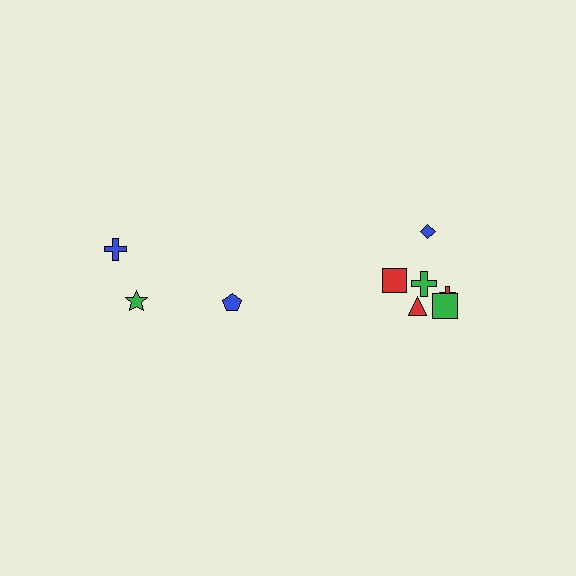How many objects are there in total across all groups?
There are 9 objects.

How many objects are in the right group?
There are 6 objects.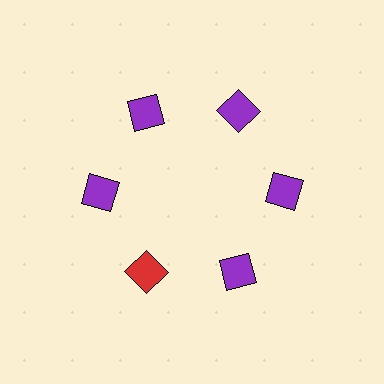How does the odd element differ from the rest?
It has a different color: red instead of purple.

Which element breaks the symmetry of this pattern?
The red square at roughly the 7 o'clock position breaks the symmetry. All other shapes are purple squares.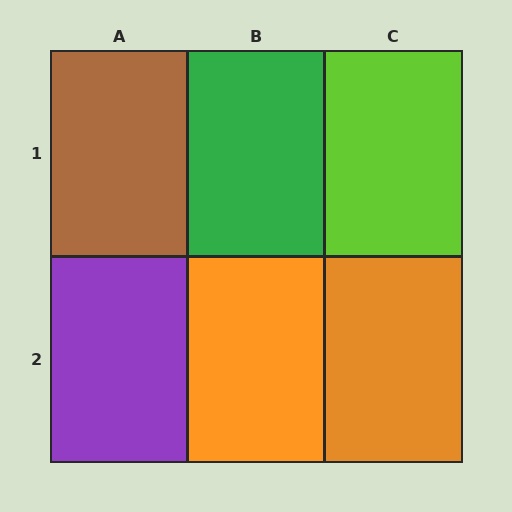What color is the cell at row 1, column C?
Lime.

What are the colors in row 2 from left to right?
Purple, orange, orange.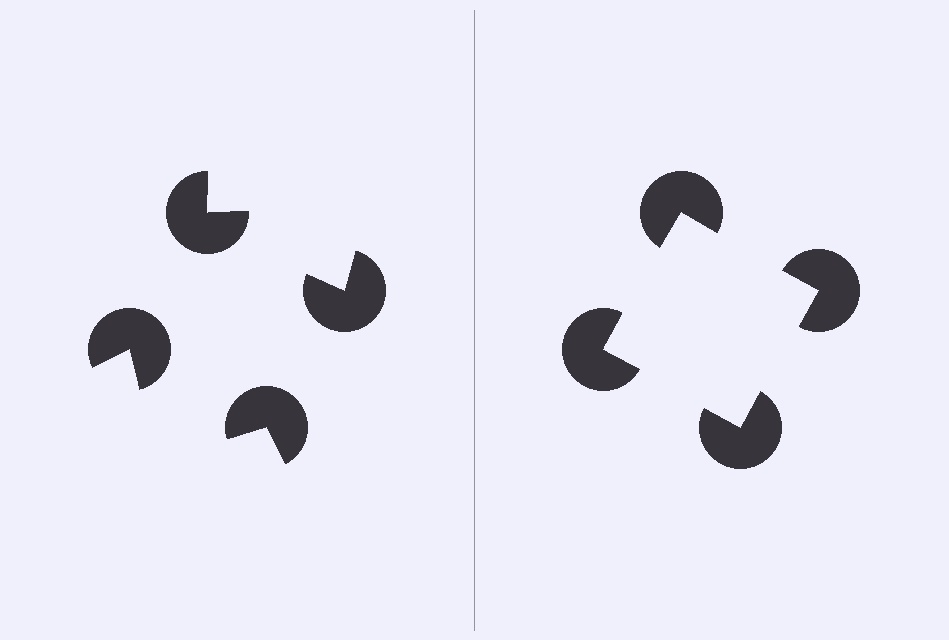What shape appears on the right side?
An illusory square.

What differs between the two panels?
The pac-man discs are positioned identically on both sides; only the wedge orientations differ. On the right they align to a square; on the left they are misaligned.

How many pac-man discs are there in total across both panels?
8 — 4 on each side.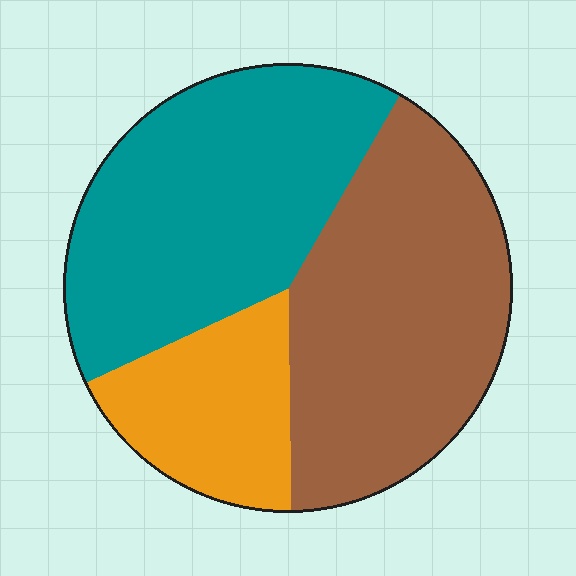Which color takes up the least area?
Orange, at roughly 20%.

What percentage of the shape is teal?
Teal takes up between a third and a half of the shape.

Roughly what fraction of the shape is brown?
Brown takes up about two fifths (2/5) of the shape.